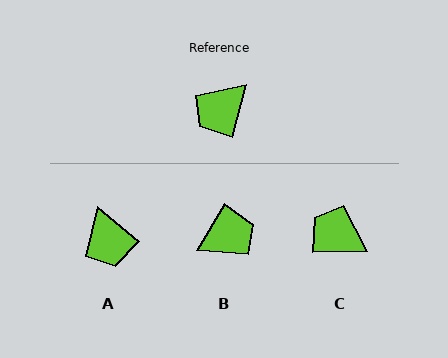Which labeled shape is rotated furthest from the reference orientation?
B, about 162 degrees away.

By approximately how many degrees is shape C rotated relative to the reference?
Approximately 75 degrees clockwise.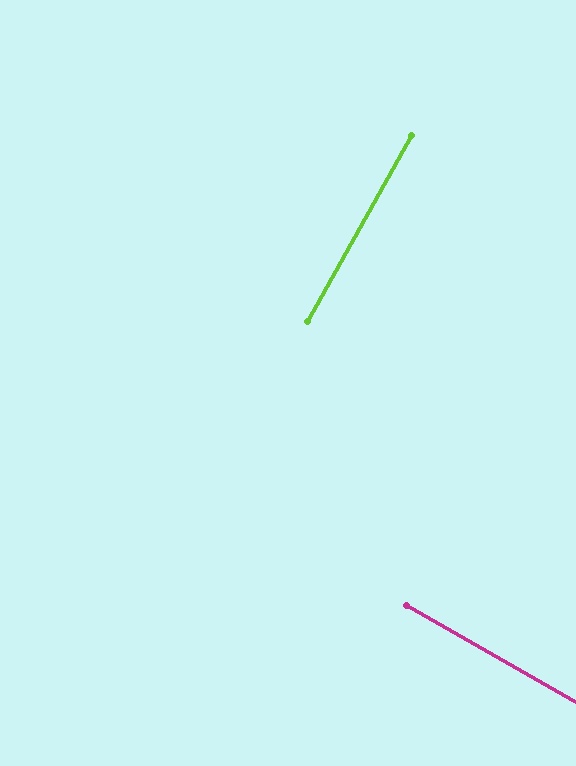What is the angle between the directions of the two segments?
Approximately 89 degrees.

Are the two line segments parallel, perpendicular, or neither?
Perpendicular — they meet at approximately 89°.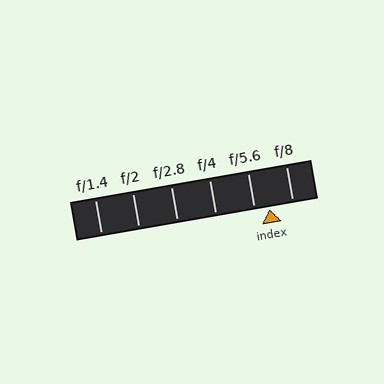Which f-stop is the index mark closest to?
The index mark is closest to f/5.6.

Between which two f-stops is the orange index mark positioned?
The index mark is between f/5.6 and f/8.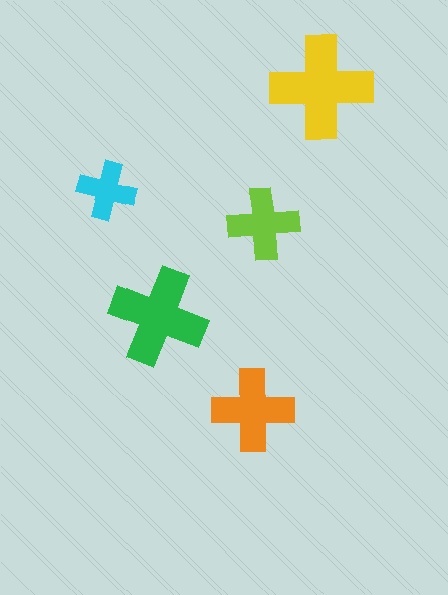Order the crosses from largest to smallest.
the yellow one, the green one, the orange one, the lime one, the cyan one.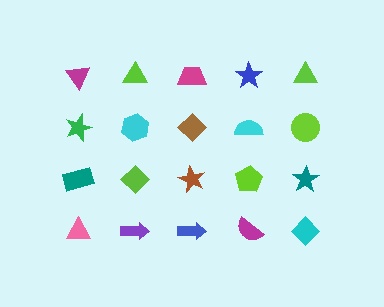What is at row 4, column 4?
A magenta semicircle.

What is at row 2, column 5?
A lime circle.